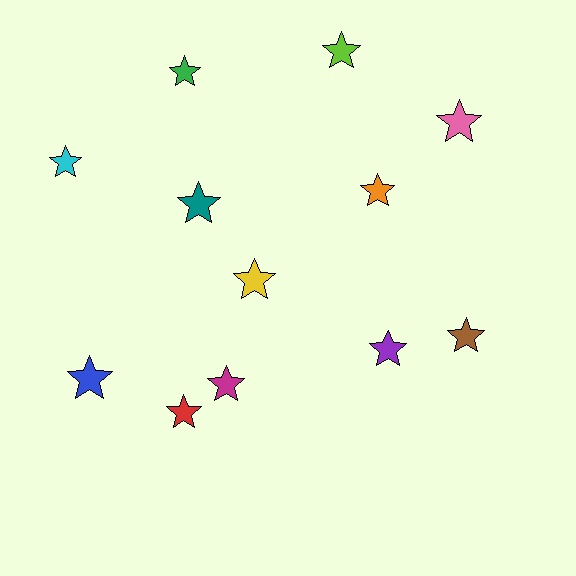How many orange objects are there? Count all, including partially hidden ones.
There is 1 orange object.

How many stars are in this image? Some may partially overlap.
There are 12 stars.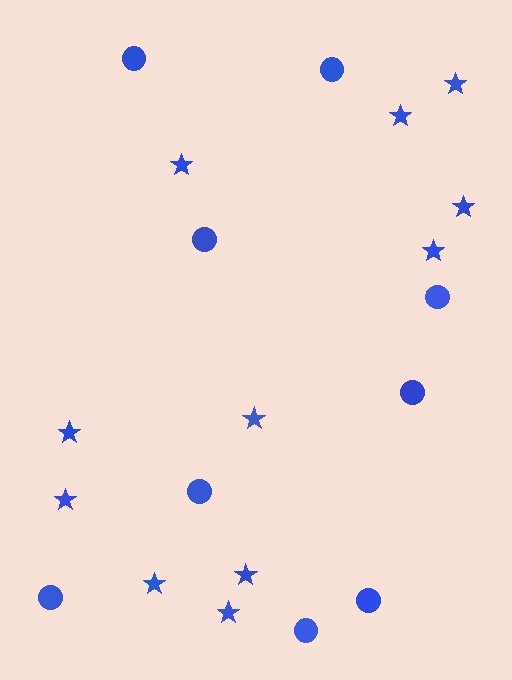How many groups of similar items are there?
There are 2 groups: one group of stars (11) and one group of circles (9).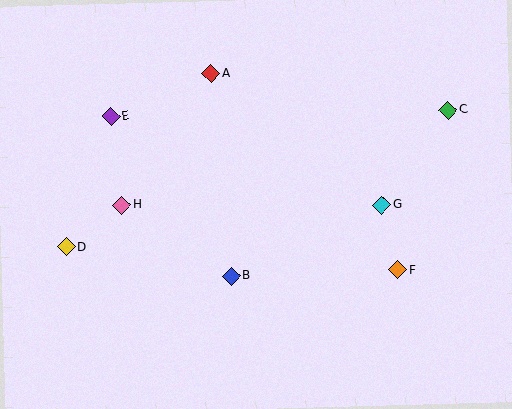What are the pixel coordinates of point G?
Point G is at (382, 205).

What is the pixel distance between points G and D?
The distance between G and D is 319 pixels.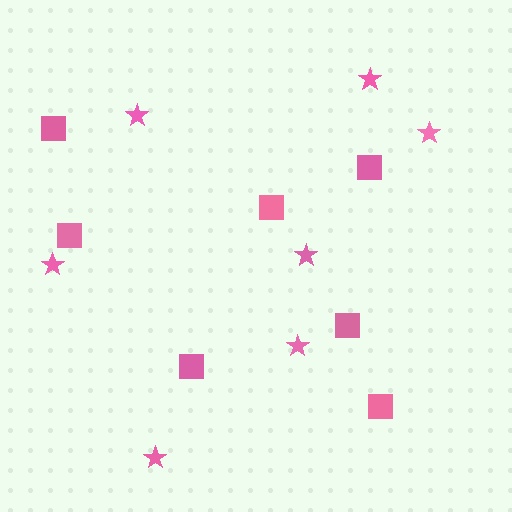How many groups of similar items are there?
There are 2 groups: one group of squares (7) and one group of stars (7).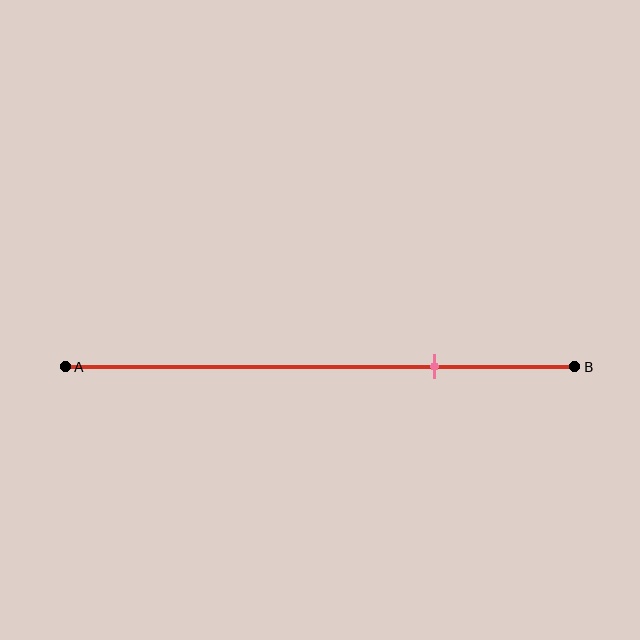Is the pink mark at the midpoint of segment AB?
No, the mark is at about 70% from A, not at the 50% midpoint.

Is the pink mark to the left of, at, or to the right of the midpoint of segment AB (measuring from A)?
The pink mark is to the right of the midpoint of segment AB.